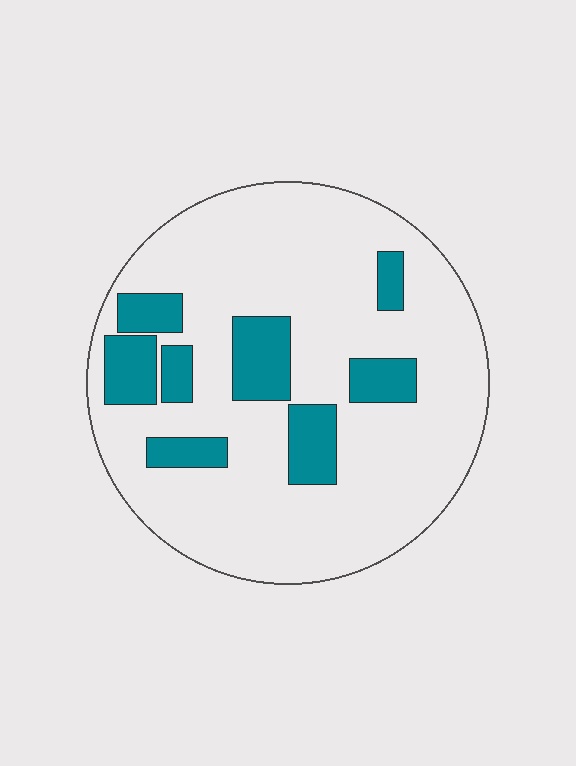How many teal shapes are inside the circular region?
8.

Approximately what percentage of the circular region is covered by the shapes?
Approximately 20%.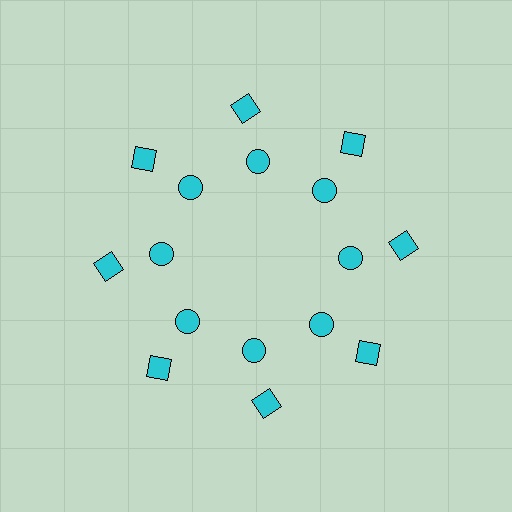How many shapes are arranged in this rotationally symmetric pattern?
There are 16 shapes, arranged in 8 groups of 2.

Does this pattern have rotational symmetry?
Yes, this pattern has 8-fold rotational symmetry. It looks the same after rotating 45 degrees around the center.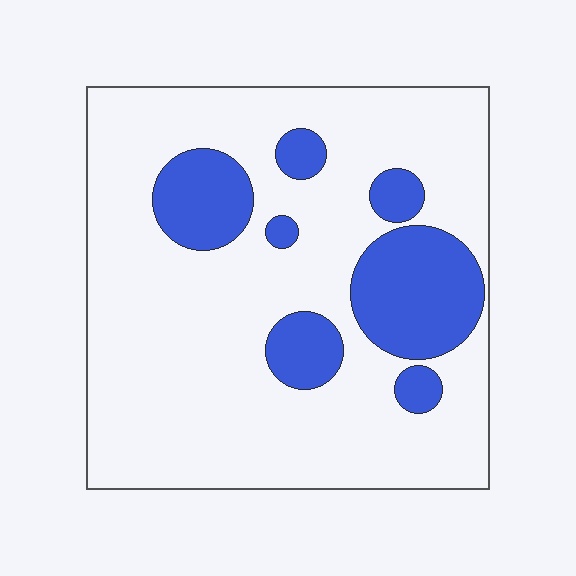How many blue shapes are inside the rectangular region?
7.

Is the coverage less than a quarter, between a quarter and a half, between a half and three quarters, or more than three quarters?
Less than a quarter.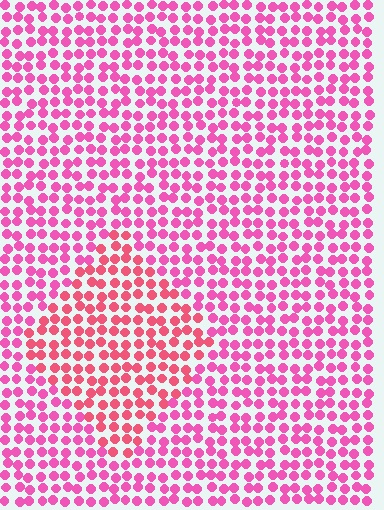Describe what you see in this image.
The image is filled with small pink elements in a uniform arrangement. A diamond-shaped region is visible where the elements are tinted to a slightly different hue, forming a subtle color boundary.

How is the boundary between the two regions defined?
The boundary is defined purely by a slight shift in hue (about 25 degrees). Spacing, size, and orientation are identical on both sides.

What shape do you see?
I see a diamond.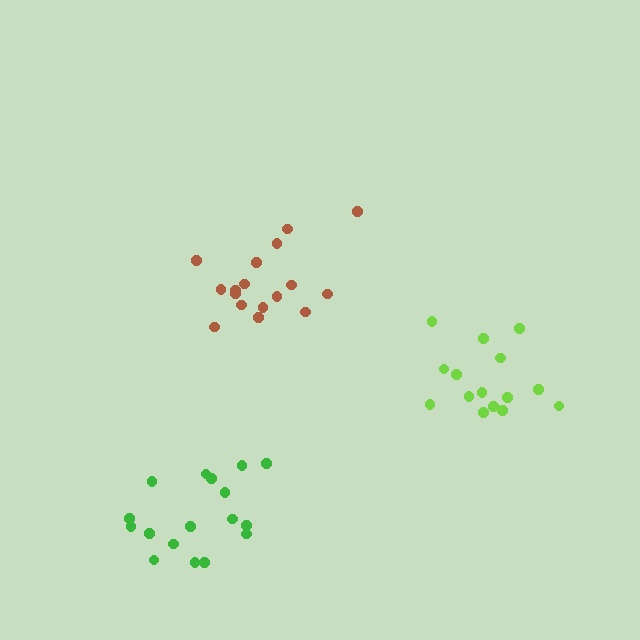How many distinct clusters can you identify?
There are 3 distinct clusters.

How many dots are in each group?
Group 1: 17 dots, Group 2: 17 dots, Group 3: 15 dots (49 total).